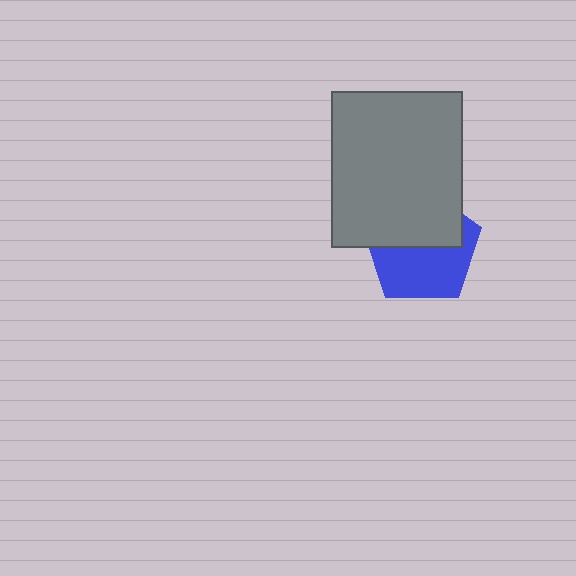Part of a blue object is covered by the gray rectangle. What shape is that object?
It is a pentagon.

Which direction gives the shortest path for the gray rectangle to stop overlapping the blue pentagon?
Moving up gives the shortest separation.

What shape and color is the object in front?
The object in front is a gray rectangle.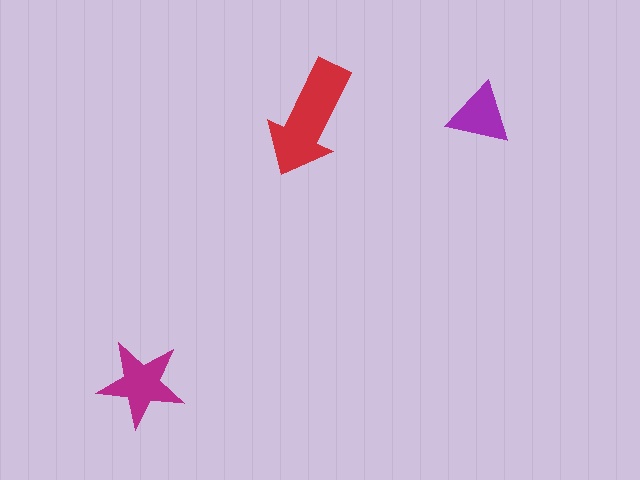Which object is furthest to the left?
The magenta star is leftmost.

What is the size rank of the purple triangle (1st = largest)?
3rd.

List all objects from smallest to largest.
The purple triangle, the magenta star, the red arrow.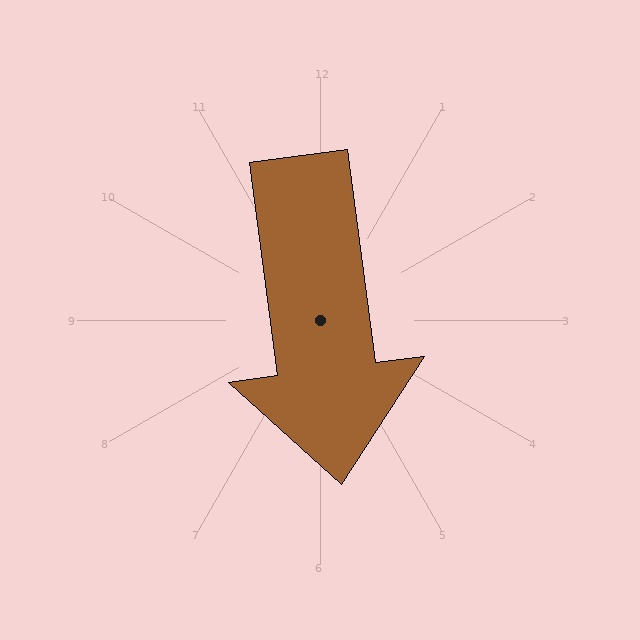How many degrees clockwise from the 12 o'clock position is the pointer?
Approximately 172 degrees.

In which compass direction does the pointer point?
South.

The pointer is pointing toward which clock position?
Roughly 6 o'clock.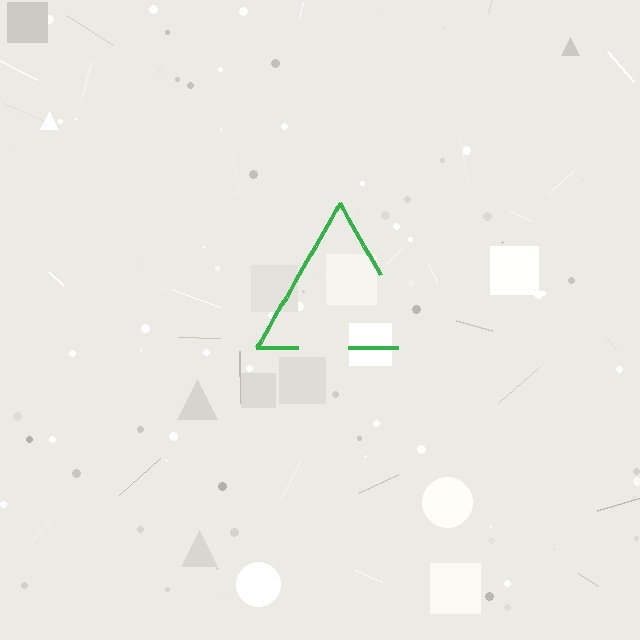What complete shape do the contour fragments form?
The contour fragments form a triangle.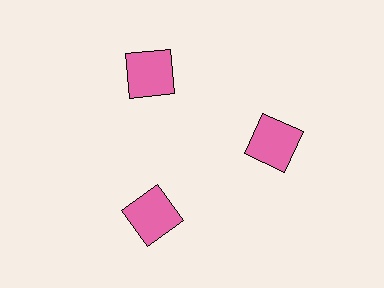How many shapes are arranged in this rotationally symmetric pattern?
There are 3 shapes, arranged in 3 groups of 1.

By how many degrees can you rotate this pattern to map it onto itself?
The pattern maps onto itself every 120 degrees of rotation.